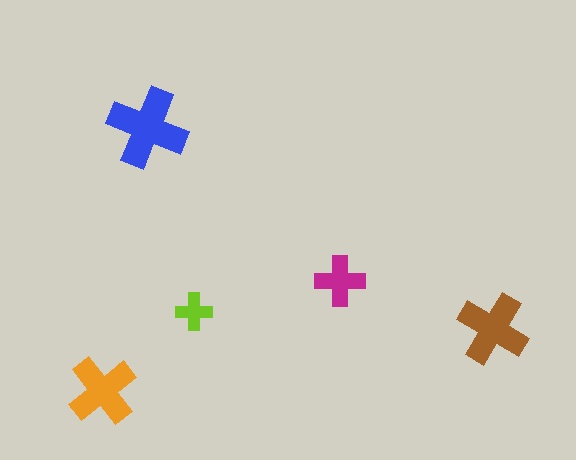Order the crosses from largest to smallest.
the blue one, the brown one, the orange one, the magenta one, the lime one.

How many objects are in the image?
There are 5 objects in the image.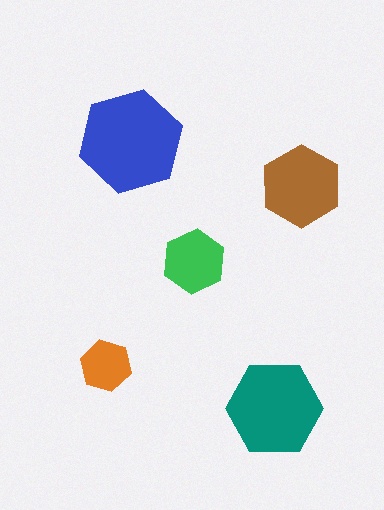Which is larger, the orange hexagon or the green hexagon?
The green one.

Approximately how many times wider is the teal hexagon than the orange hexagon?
About 2 times wider.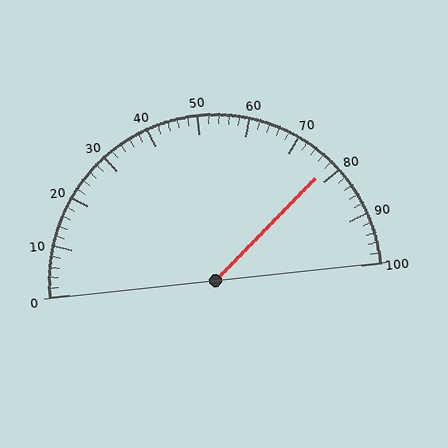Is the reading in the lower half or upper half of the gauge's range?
The reading is in the upper half of the range (0 to 100).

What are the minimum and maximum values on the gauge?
The gauge ranges from 0 to 100.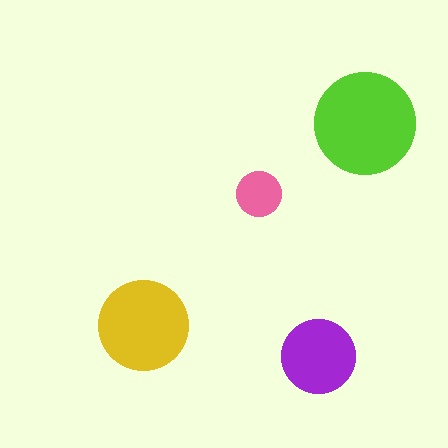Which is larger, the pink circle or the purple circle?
The purple one.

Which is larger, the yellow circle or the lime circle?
The lime one.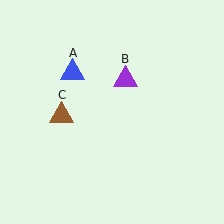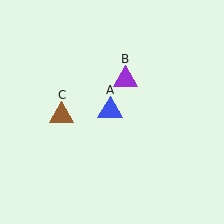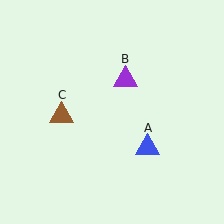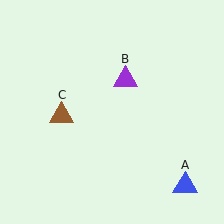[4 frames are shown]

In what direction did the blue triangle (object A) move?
The blue triangle (object A) moved down and to the right.